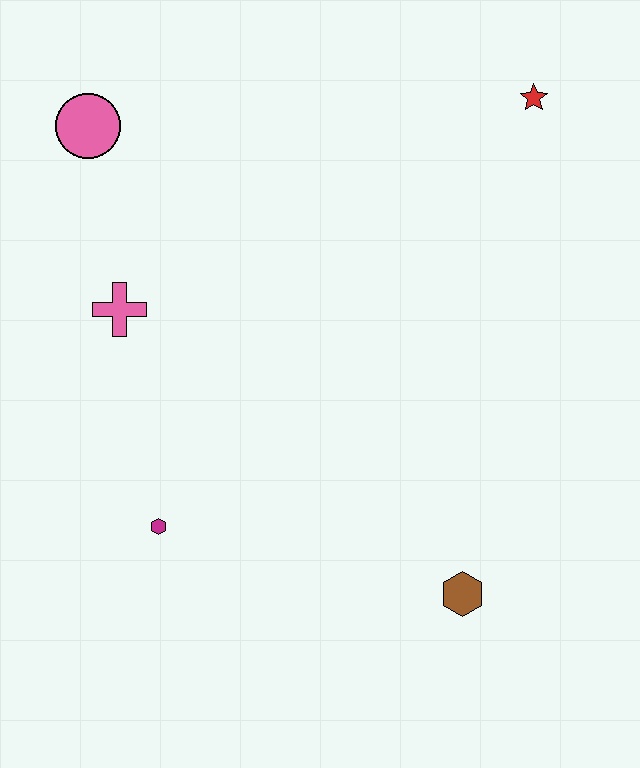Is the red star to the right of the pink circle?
Yes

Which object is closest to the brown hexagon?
The magenta hexagon is closest to the brown hexagon.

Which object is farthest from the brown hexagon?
The pink circle is farthest from the brown hexagon.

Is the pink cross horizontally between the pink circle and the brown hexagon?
Yes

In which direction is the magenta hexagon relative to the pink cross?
The magenta hexagon is below the pink cross.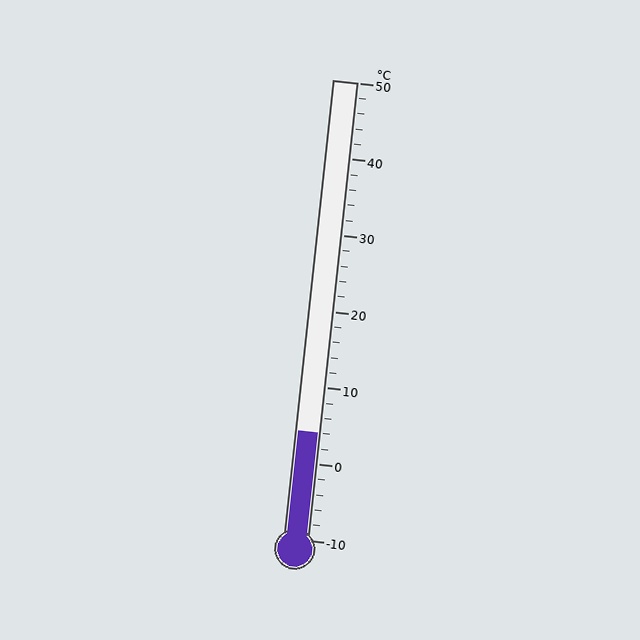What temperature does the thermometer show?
The thermometer shows approximately 4°C.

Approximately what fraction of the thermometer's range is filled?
The thermometer is filled to approximately 25% of its range.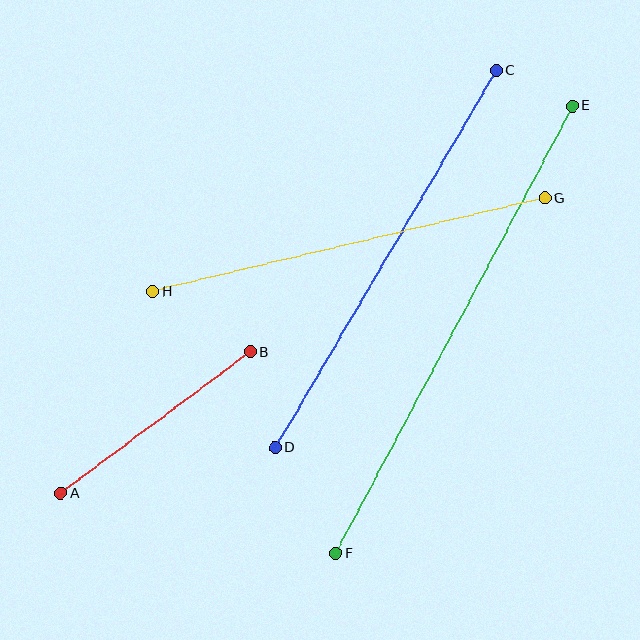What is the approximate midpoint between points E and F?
The midpoint is at approximately (454, 330) pixels.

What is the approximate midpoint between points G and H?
The midpoint is at approximately (349, 245) pixels.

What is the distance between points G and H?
The distance is approximately 403 pixels.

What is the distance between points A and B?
The distance is approximately 236 pixels.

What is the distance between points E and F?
The distance is approximately 506 pixels.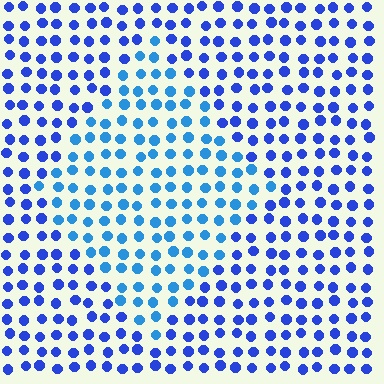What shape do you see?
I see a diamond.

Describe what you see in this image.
The image is filled with small blue elements in a uniform arrangement. A diamond-shaped region is visible where the elements are tinted to a slightly different hue, forming a subtle color boundary.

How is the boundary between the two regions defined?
The boundary is defined purely by a slight shift in hue (about 27 degrees). Spacing, size, and orientation are identical on both sides.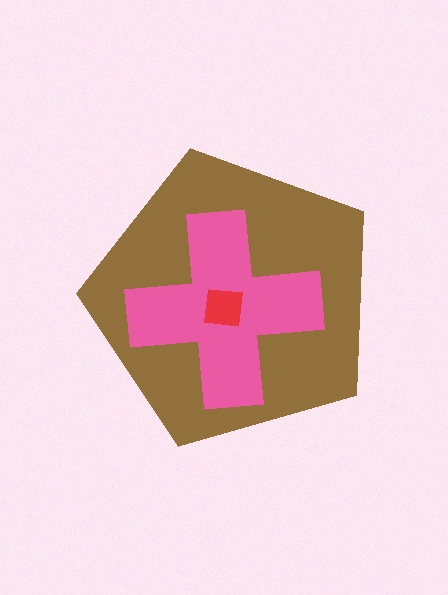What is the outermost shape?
The brown pentagon.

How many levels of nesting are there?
3.